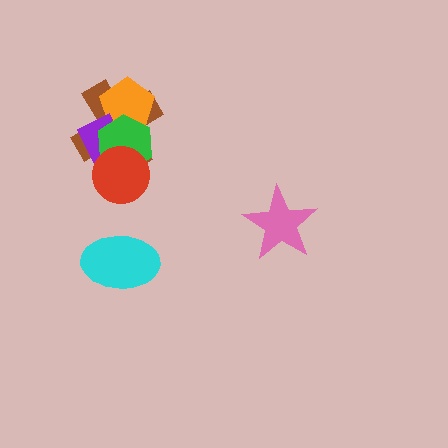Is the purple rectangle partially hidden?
Yes, it is partially covered by another shape.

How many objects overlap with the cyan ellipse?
0 objects overlap with the cyan ellipse.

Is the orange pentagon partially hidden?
Yes, it is partially covered by another shape.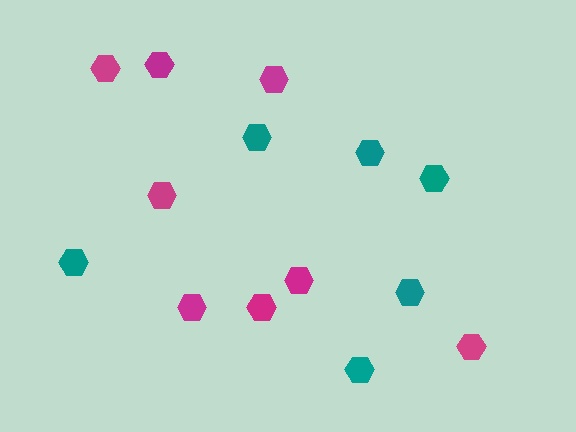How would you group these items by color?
There are 2 groups: one group of teal hexagons (6) and one group of magenta hexagons (8).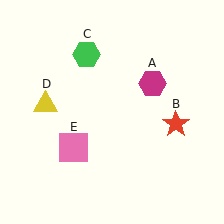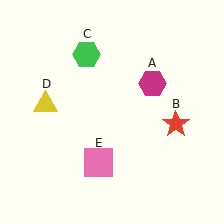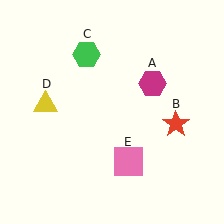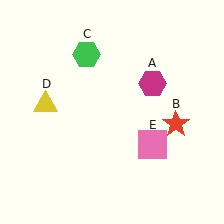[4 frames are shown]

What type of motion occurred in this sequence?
The pink square (object E) rotated counterclockwise around the center of the scene.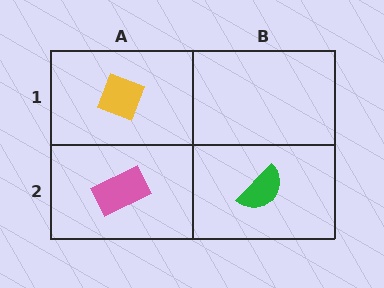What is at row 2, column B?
A green semicircle.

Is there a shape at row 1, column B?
No, that cell is empty.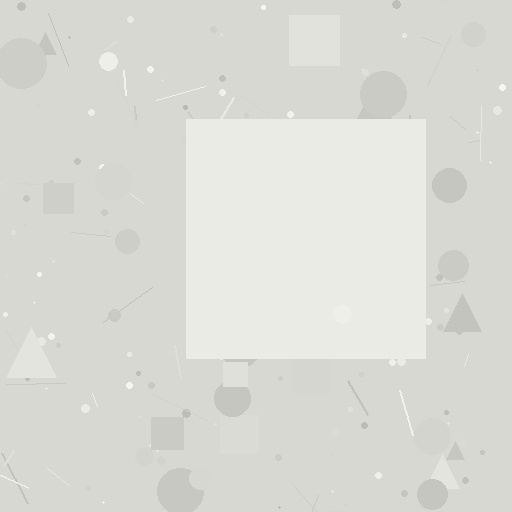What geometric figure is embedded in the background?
A square is embedded in the background.